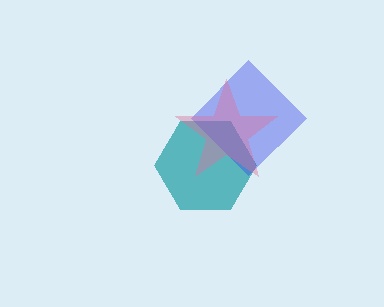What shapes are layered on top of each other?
The layered shapes are: a teal hexagon, a blue diamond, a pink star.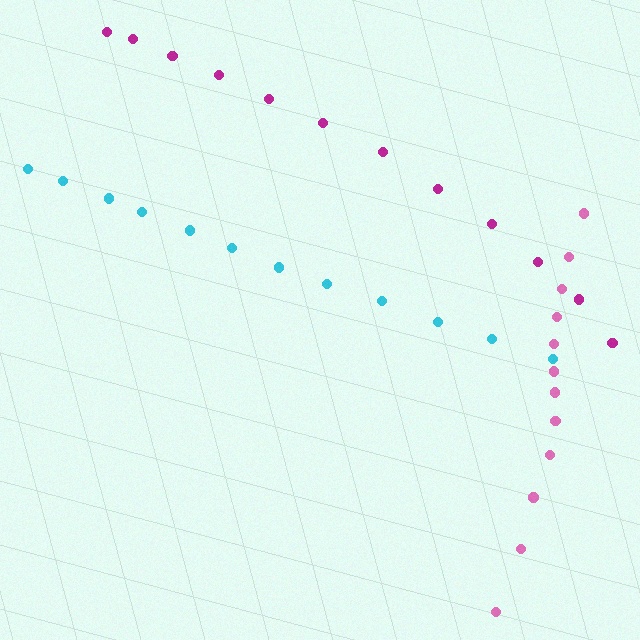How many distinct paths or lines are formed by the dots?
There are 3 distinct paths.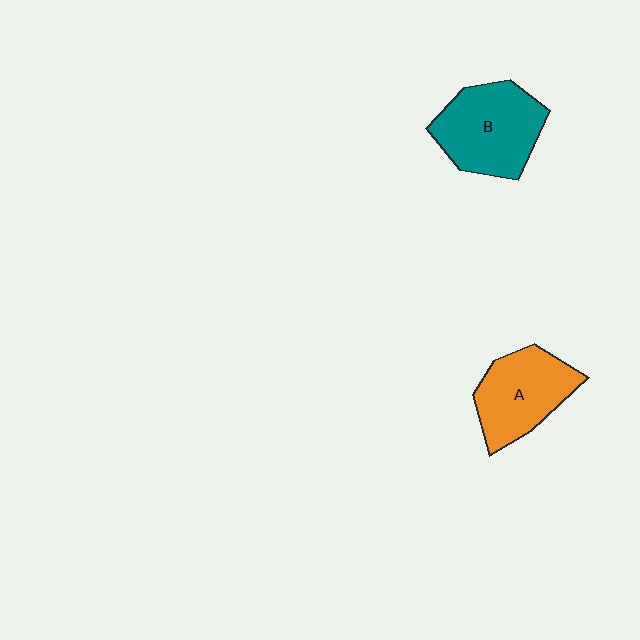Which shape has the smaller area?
Shape A (orange).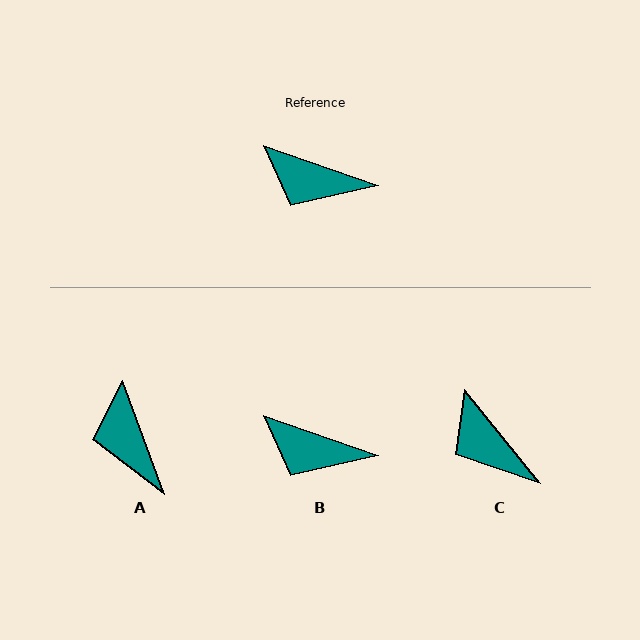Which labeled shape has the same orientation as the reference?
B.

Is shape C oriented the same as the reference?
No, it is off by about 31 degrees.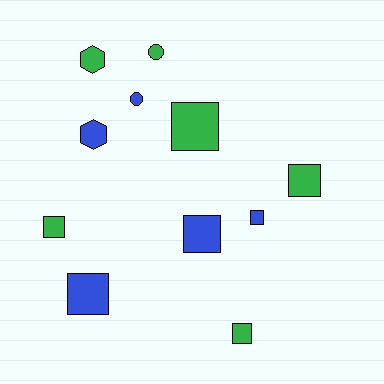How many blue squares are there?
There are 3 blue squares.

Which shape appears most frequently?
Square, with 7 objects.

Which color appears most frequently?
Green, with 6 objects.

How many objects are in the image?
There are 11 objects.